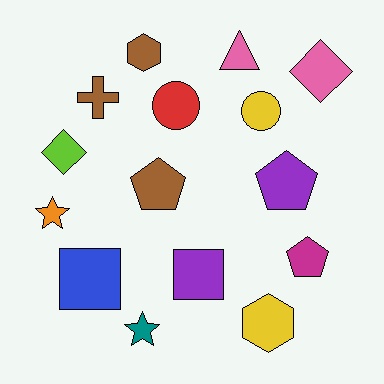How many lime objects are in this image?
There is 1 lime object.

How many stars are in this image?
There are 2 stars.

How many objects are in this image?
There are 15 objects.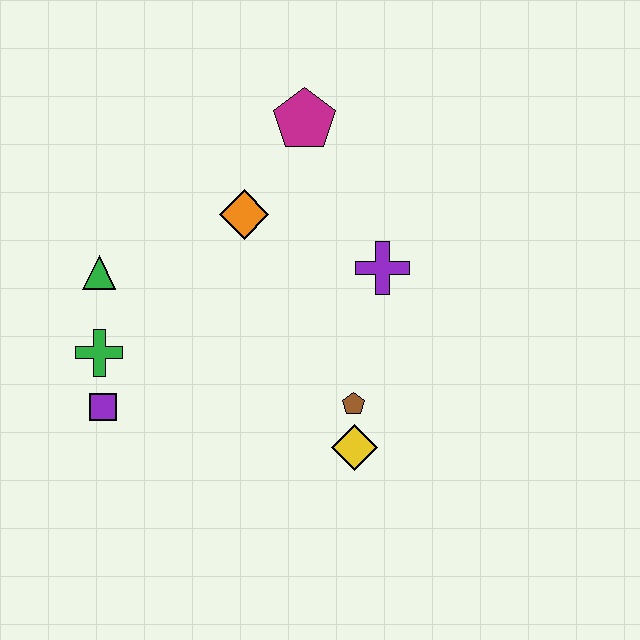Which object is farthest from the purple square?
The magenta pentagon is farthest from the purple square.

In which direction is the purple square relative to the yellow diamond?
The purple square is to the left of the yellow diamond.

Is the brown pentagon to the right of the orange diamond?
Yes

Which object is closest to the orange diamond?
The magenta pentagon is closest to the orange diamond.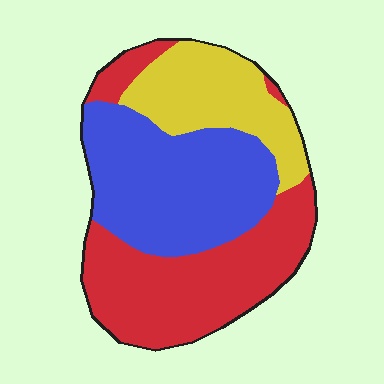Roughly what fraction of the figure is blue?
Blue takes up about three eighths (3/8) of the figure.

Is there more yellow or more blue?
Blue.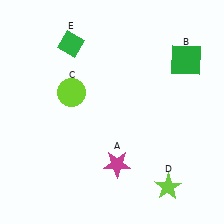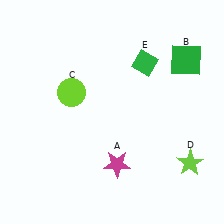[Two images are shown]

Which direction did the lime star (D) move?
The lime star (D) moved up.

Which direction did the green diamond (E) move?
The green diamond (E) moved right.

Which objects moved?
The objects that moved are: the lime star (D), the green diamond (E).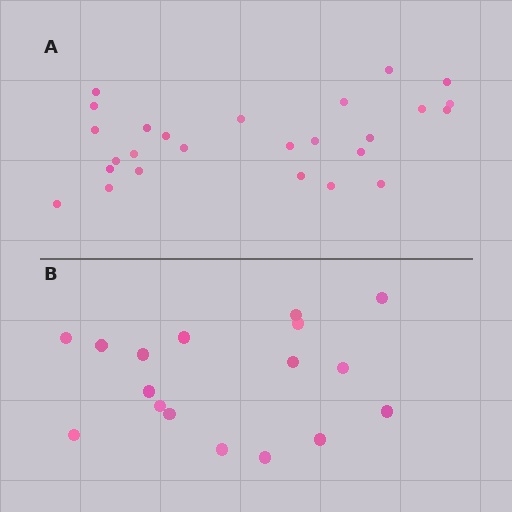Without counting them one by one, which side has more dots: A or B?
Region A (the top region) has more dots.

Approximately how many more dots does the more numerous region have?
Region A has roughly 8 or so more dots than region B.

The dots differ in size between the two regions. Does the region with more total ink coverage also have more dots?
No. Region B has more total ink coverage because its dots are larger, but region A actually contains more individual dots. Total area can be misleading — the number of items is what matters here.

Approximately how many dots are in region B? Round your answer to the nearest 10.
About 20 dots. (The exact count is 17, which rounds to 20.)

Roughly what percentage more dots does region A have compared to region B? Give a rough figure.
About 55% more.